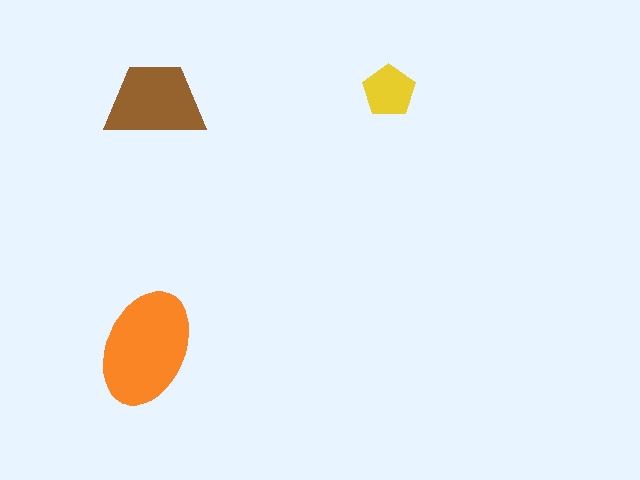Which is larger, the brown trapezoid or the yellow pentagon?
The brown trapezoid.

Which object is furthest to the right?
The yellow pentagon is rightmost.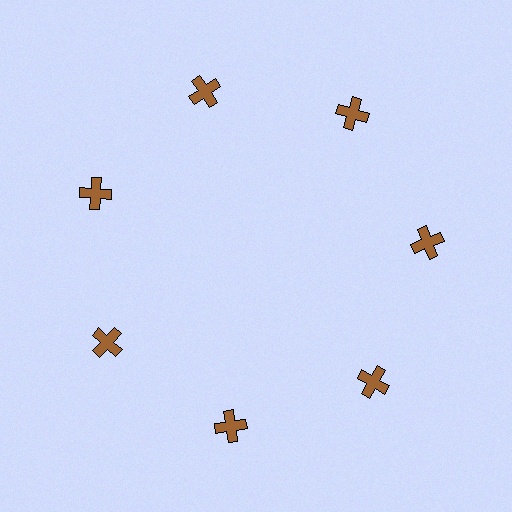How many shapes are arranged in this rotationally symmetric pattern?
There are 7 shapes, arranged in 7 groups of 1.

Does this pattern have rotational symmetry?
Yes, this pattern has 7-fold rotational symmetry. It looks the same after rotating 51 degrees around the center.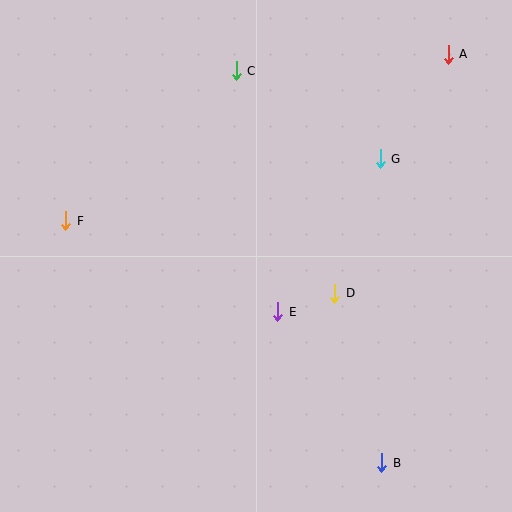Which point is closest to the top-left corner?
Point F is closest to the top-left corner.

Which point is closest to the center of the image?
Point E at (278, 312) is closest to the center.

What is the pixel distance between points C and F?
The distance between C and F is 227 pixels.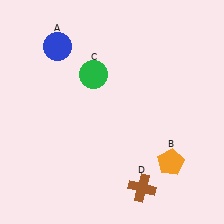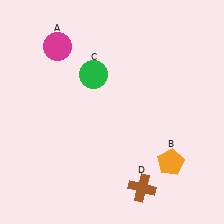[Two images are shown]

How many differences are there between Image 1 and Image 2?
There is 1 difference between the two images.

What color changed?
The circle (A) changed from blue in Image 1 to magenta in Image 2.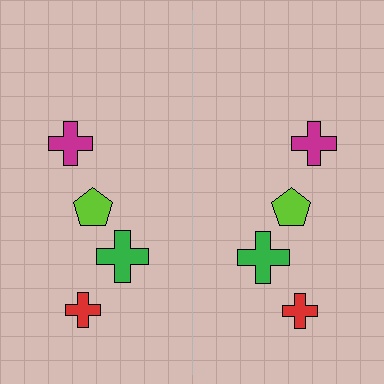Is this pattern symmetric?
Yes, this pattern has bilateral (reflection) symmetry.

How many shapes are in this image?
There are 8 shapes in this image.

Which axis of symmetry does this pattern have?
The pattern has a vertical axis of symmetry running through the center of the image.